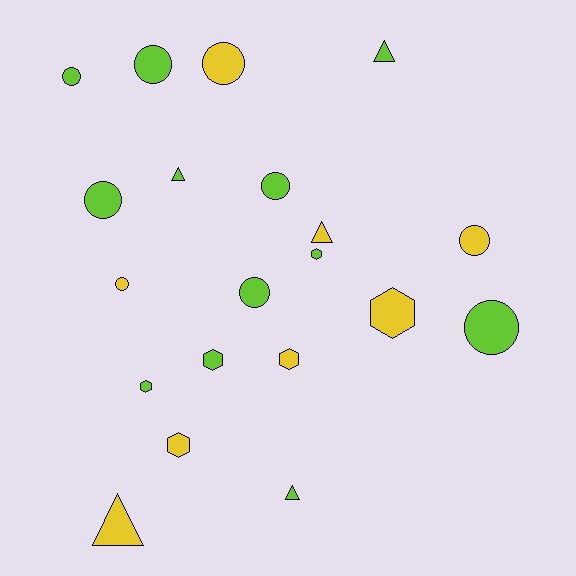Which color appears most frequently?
Lime, with 12 objects.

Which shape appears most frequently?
Circle, with 9 objects.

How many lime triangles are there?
There are 3 lime triangles.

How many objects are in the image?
There are 20 objects.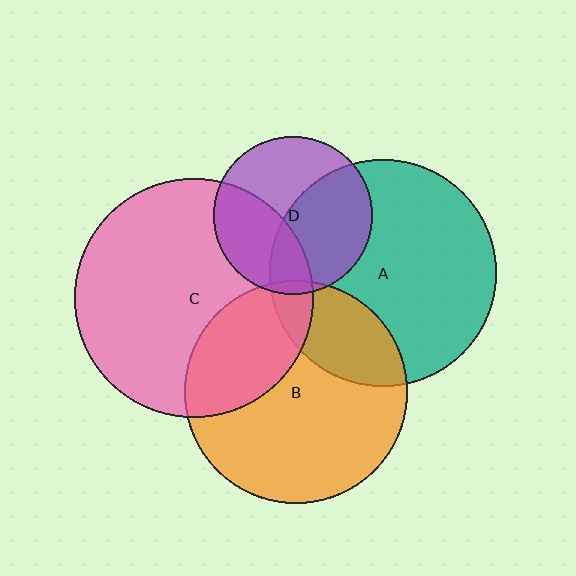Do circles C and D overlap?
Yes.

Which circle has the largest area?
Circle C (pink).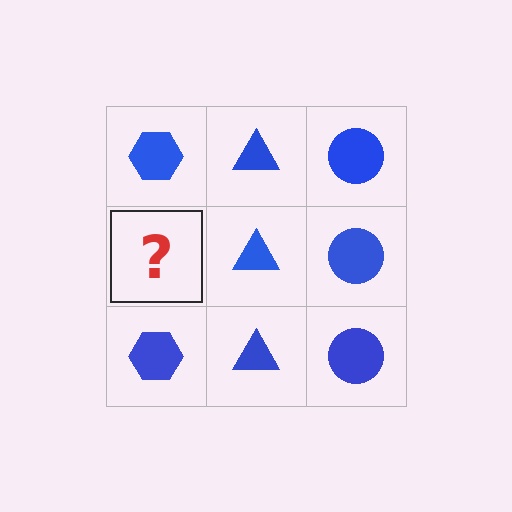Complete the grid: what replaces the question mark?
The question mark should be replaced with a blue hexagon.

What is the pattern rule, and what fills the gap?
The rule is that each column has a consistent shape. The gap should be filled with a blue hexagon.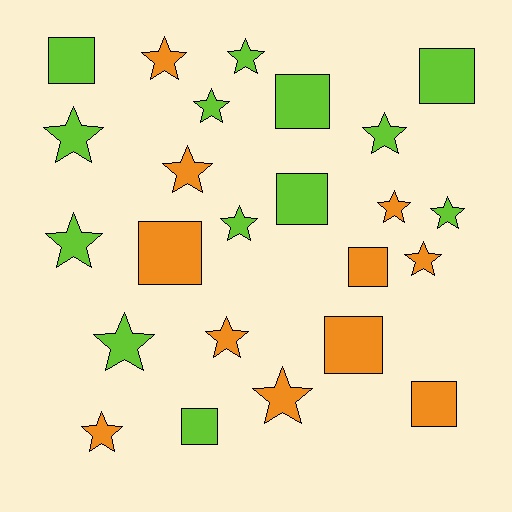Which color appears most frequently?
Lime, with 13 objects.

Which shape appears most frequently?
Star, with 15 objects.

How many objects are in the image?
There are 24 objects.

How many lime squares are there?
There are 5 lime squares.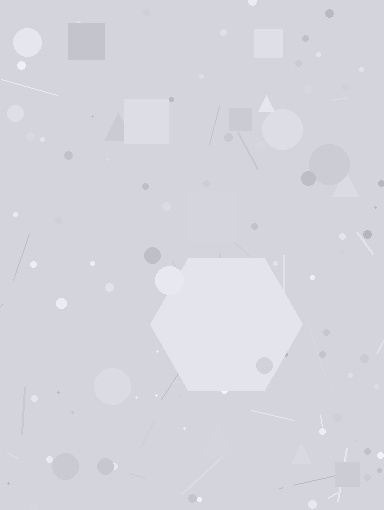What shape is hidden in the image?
A hexagon is hidden in the image.